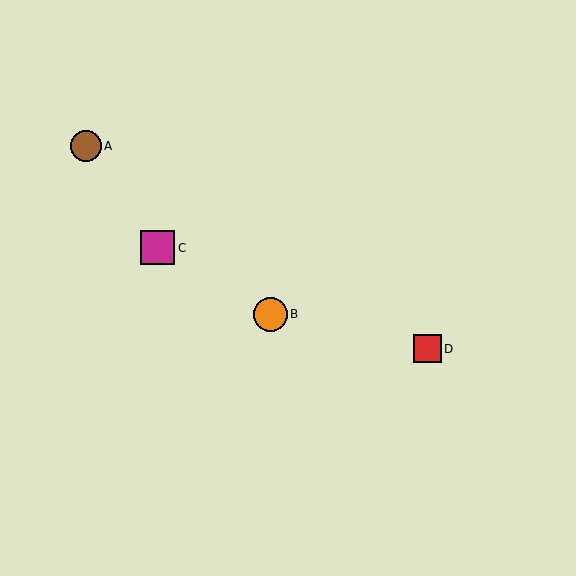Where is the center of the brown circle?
The center of the brown circle is at (86, 146).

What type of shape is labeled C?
Shape C is a magenta square.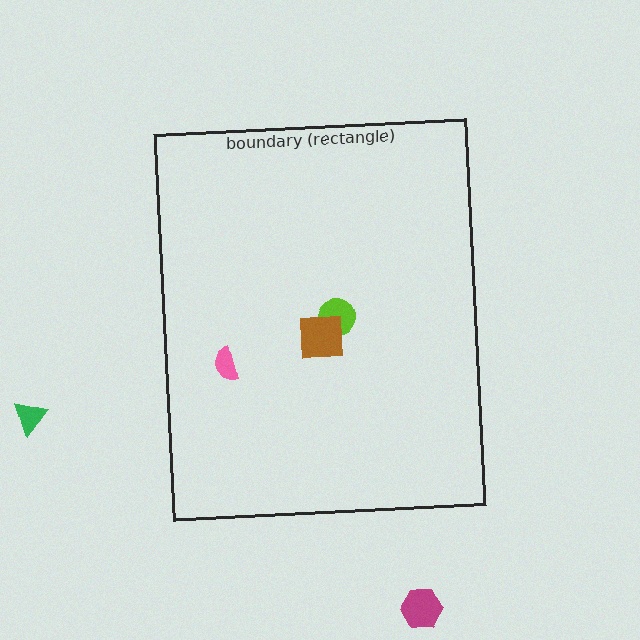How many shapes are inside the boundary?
3 inside, 2 outside.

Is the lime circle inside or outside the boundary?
Inside.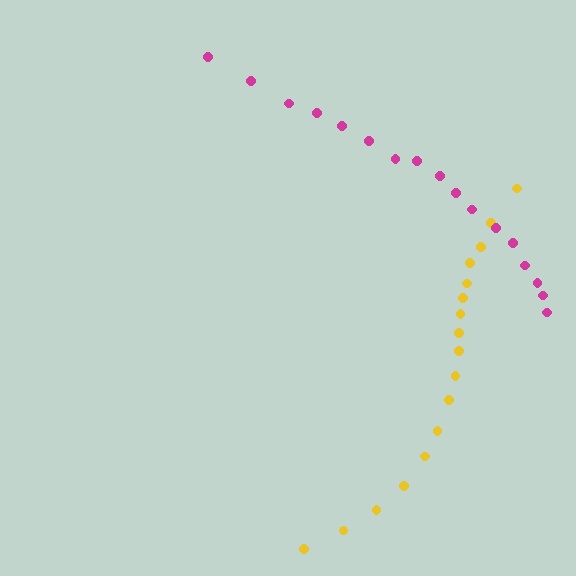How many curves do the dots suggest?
There are 2 distinct paths.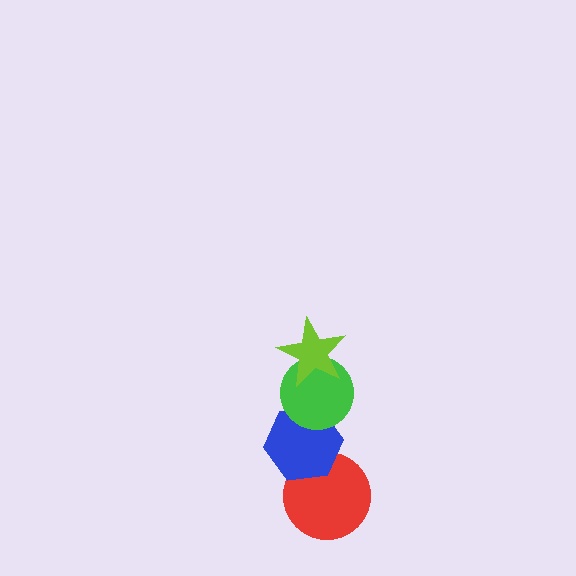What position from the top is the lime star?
The lime star is 1st from the top.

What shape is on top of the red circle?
The blue hexagon is on top of the red circle.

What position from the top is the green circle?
The green circle is 2nd from the top.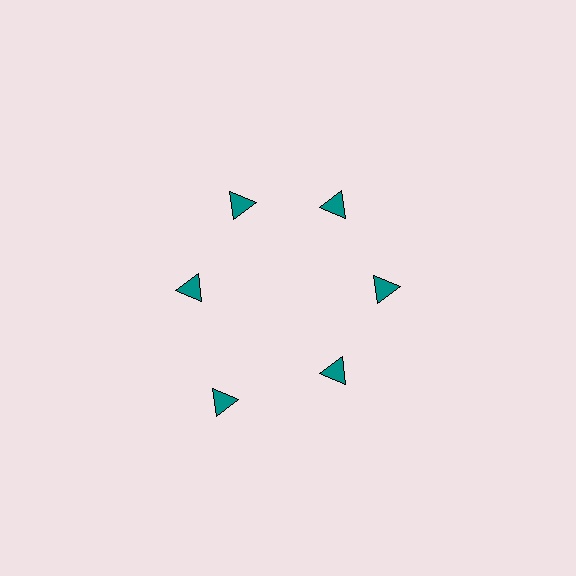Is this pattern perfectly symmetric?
No. The 6 teal triangles are arranged in a ring, but one element near the 7 o'clock position is pushed outward from the center, breaking the 6-fold rotational symmetry.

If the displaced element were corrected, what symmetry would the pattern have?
It would have 6-fold rotational symmetry — the pattern would map onto itself every 60 degrees.